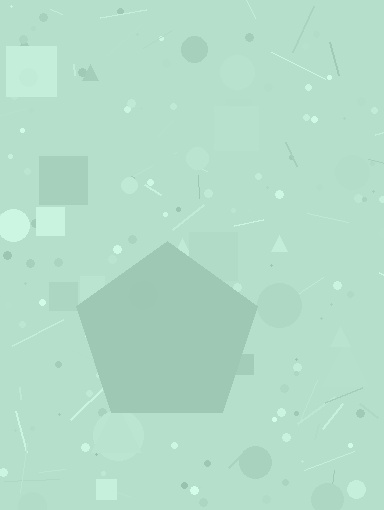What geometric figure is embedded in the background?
A pentagon is embedded in the background.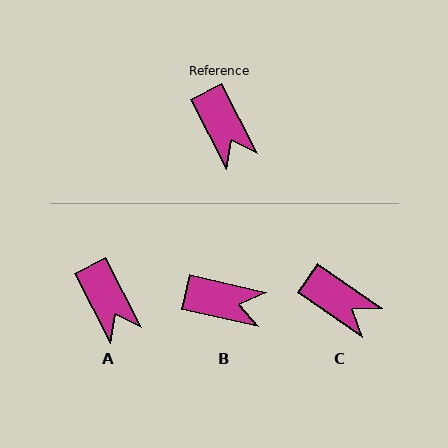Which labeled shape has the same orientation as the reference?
A.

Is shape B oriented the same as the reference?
No, it is off by about 50 degrees.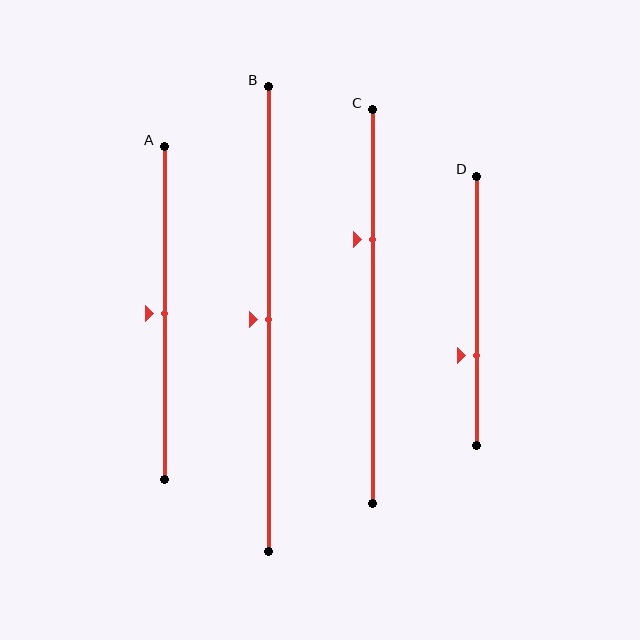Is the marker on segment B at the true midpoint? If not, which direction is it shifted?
Yes, the marker on segment B is at the true midpoint.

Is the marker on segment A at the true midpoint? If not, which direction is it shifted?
Yes, the marker on segment A is at the true midpoint.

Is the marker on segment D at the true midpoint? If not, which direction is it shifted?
No, the marker on segment D is shifted downward by about 17% of the segment length.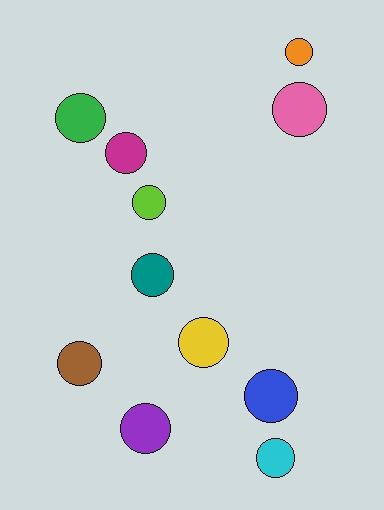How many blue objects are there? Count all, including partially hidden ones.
There is 1 blue object.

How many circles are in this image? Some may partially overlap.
There are 11 circles.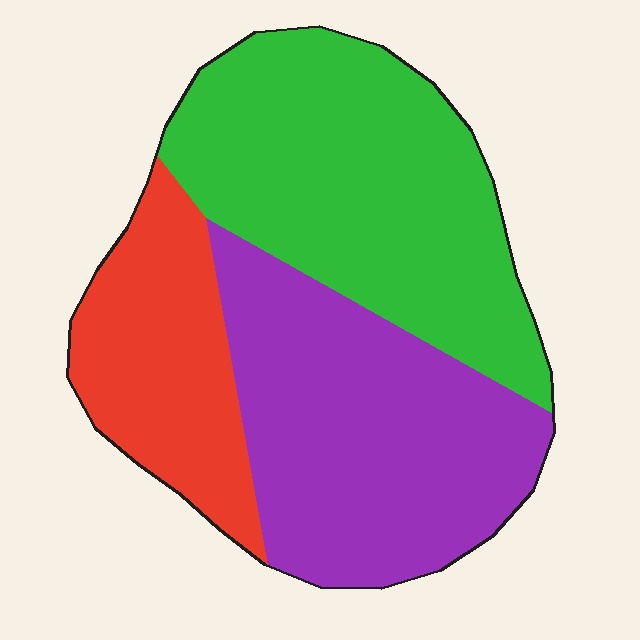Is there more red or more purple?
Purple.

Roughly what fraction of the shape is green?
Green covers 41% of the shape.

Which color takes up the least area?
Red, at roughly 20%.